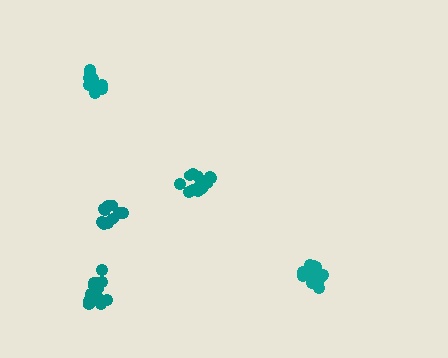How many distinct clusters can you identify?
There are 5 distinct clusters.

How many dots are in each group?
Group 1: 11 dots, Group 2: 16 dots, Group 3: 12 dots, Group 4: 12 dots, Group 5: 14 dots (65 total).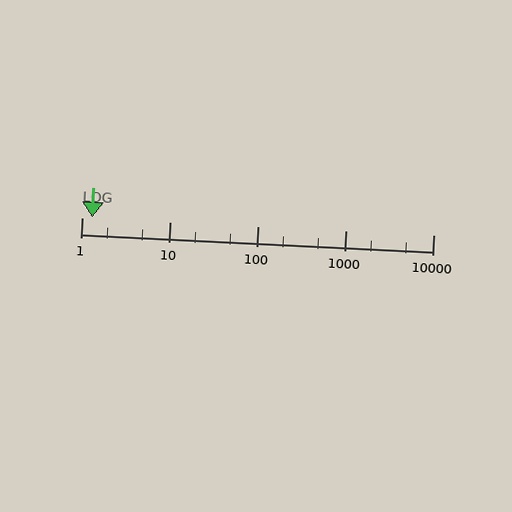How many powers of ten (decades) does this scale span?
The scale spans 4 decades, from 1 to 10000.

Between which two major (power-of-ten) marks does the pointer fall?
The pointer is between 1 and 10.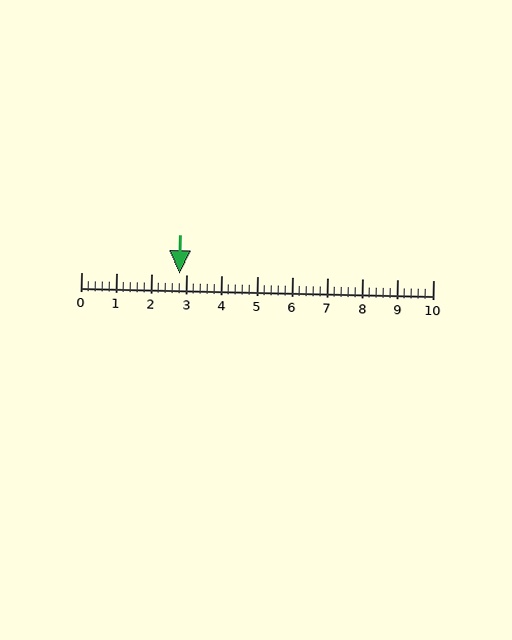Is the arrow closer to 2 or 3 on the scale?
The arrow is closer to 3.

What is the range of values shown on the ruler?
The ruler shows values from 0 to 10.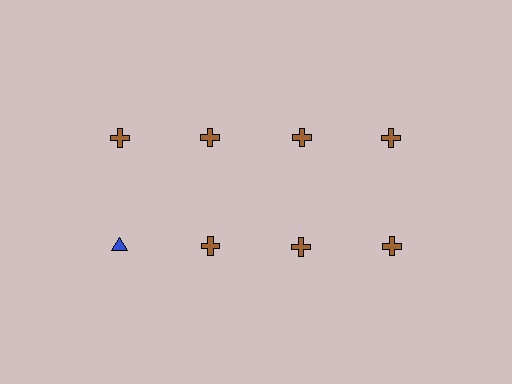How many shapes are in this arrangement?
There are 8 shapes arranged in a grid pattern.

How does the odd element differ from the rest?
It differs in both color (blue instead of brown) and shape (triangle instead of cross).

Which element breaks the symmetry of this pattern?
The blue triangle in the second row, leftmost column breaks the symmetry. All other shapes are brown crosses.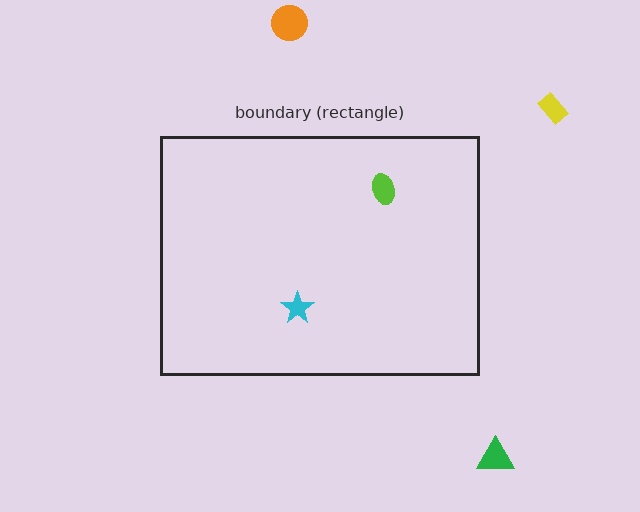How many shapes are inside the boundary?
2 inside, 3 outside.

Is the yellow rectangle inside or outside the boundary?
Outside.